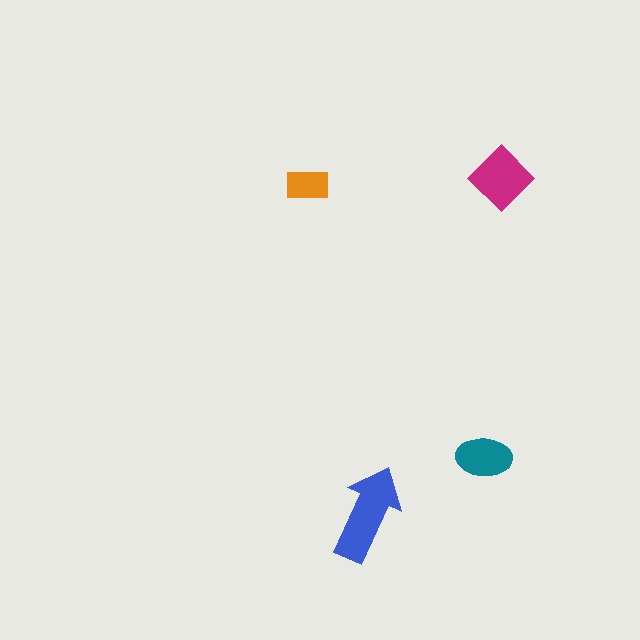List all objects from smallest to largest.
The orange rectangle, the teal ellipse, the magenta diamond, the blue arrow.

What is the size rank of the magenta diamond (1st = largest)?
2nd.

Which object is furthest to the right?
The magenta diamond is rightmost.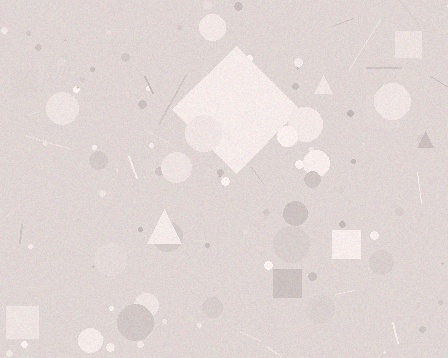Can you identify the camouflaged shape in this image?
The camouflaged shape is a diamond.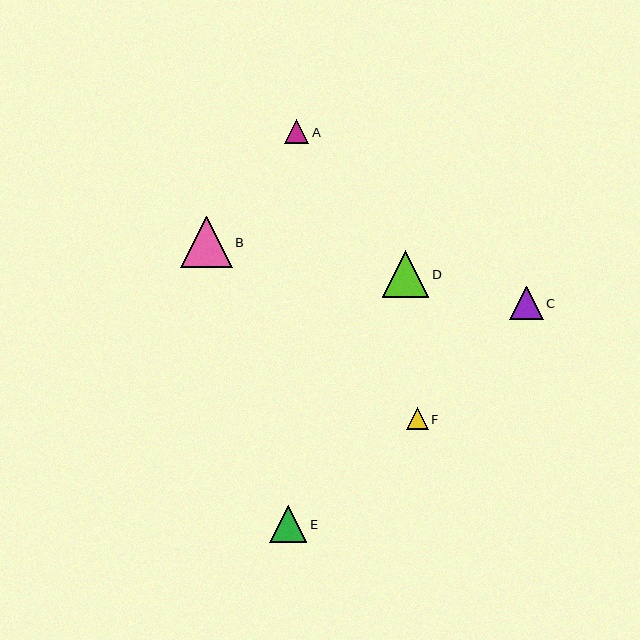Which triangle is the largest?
Triangle B is the largest with a size of approximately 52 pixels.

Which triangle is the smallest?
Triangle F is the smallest with a size of approximately 21 pixels.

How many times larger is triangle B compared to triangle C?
Triangle B is approximately 1.6 times the size of triangle C.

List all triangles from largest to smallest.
From largest to smallest: B, D, E, C, A, F.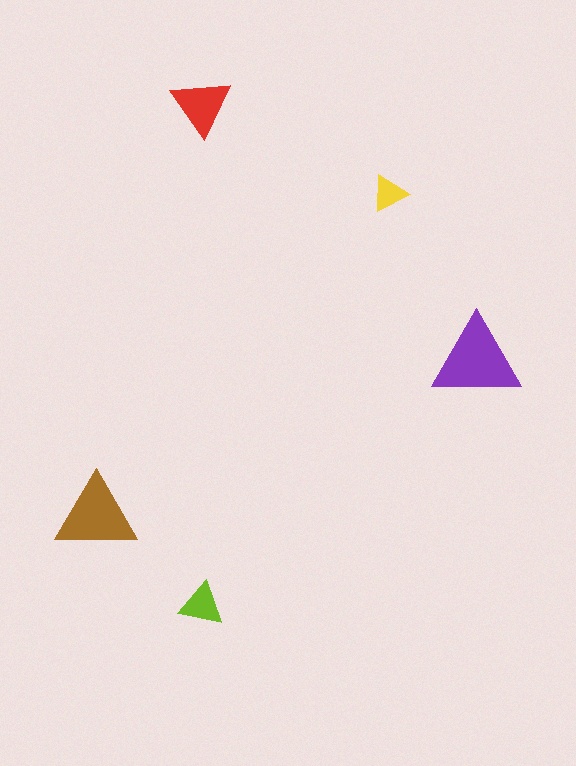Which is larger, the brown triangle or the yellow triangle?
The brown one.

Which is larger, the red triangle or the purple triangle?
The purple one.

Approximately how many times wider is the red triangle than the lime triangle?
About 1.5 times wider.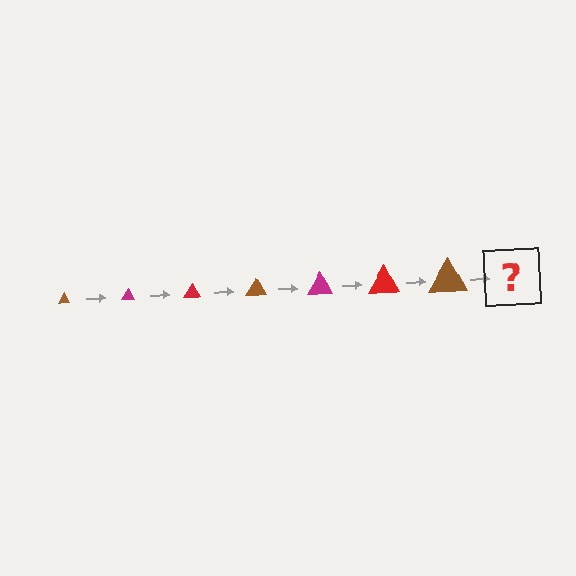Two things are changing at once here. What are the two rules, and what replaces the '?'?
The two rules are that the triangle grows larger each step and the color cycles through brown, magenta, and red. The '?' should be a magenta triangle, larger than the previous one.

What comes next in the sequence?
The next element should be a magenta triangle, larger than the previous one.